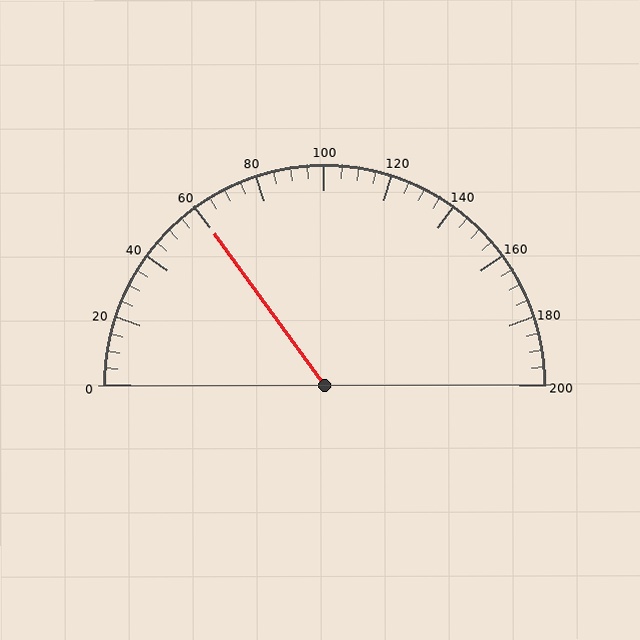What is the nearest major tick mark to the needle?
The nearest major tick mark is 60.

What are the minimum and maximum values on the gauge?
The gauge ranges from 0 to 200.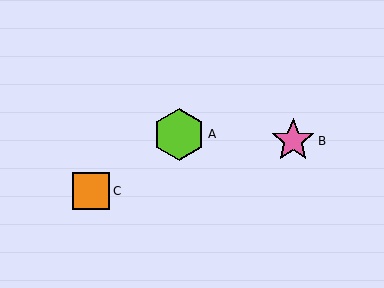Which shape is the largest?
The lime hexagon (labeled A) is the largest.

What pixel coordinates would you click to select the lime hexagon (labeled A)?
Click at (179, 134) to select the lime hexagon A.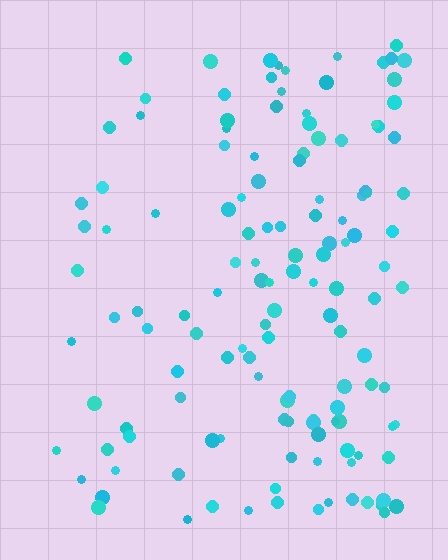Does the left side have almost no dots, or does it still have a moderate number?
Still a moderate number, just noticeably fewer than the right.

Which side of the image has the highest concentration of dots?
The right.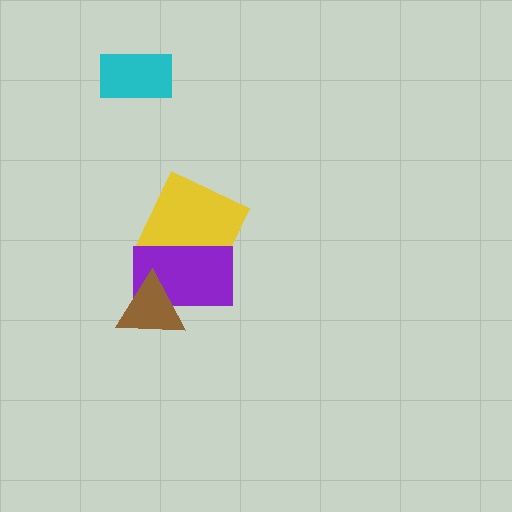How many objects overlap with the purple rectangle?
2 objects overlap with the purple rectangle.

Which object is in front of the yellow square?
The purple rectangle is in front of the yellow square.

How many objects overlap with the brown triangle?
1 object overlaps with the brown triangle.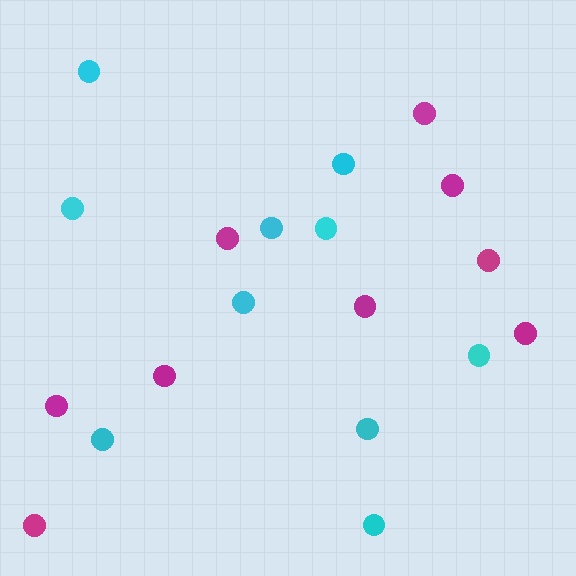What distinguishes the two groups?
There are 2 groups: one group of cyan circles (10) and one group of magenta circles (9).